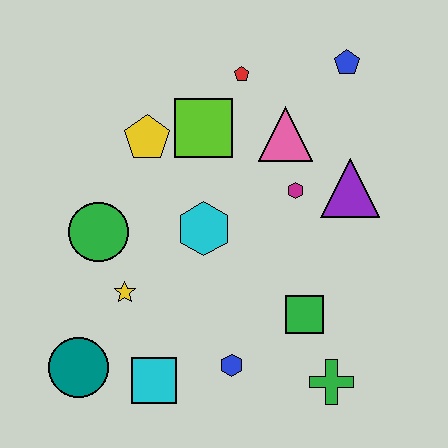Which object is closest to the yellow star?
The green circle is closest to the yellow star.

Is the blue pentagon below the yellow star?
No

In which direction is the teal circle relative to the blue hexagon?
The teal circle is to the left of the blue hexagon.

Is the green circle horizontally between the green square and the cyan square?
No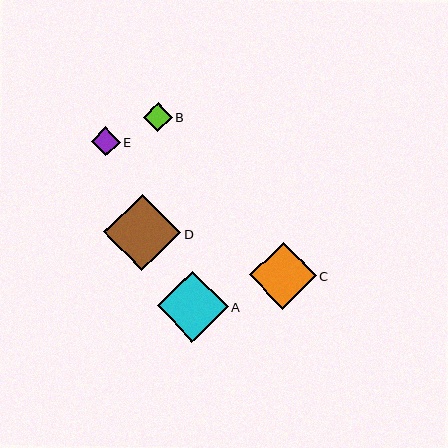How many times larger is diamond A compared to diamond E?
Diamond A is approximately 2.4 times the size of diamond E.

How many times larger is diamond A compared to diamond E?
Diamond A is approximately 2.4 times the size of diamond E.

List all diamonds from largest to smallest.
From largest to smallest: D, A, C, B, E.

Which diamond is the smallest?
Diamond E is the smallest with a size of approximately 29 pixels.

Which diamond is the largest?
Diamond D is the largest with a size of approximately 77 pixels.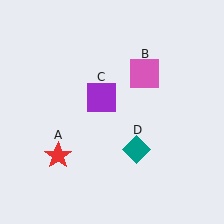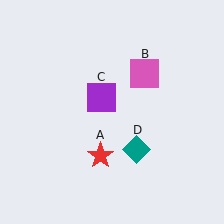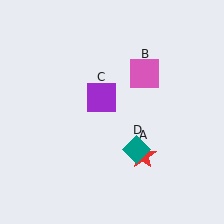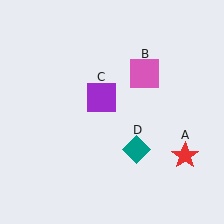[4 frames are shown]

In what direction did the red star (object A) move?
The red star (object A) moved right.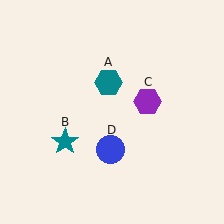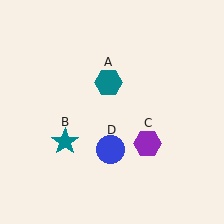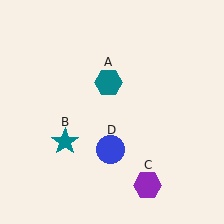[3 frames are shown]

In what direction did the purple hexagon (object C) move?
The purple hexagon (object C) moved down.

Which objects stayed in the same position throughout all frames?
Teal hexagon (object A) and teal star (object B) and blue circle (object D) remained stationary.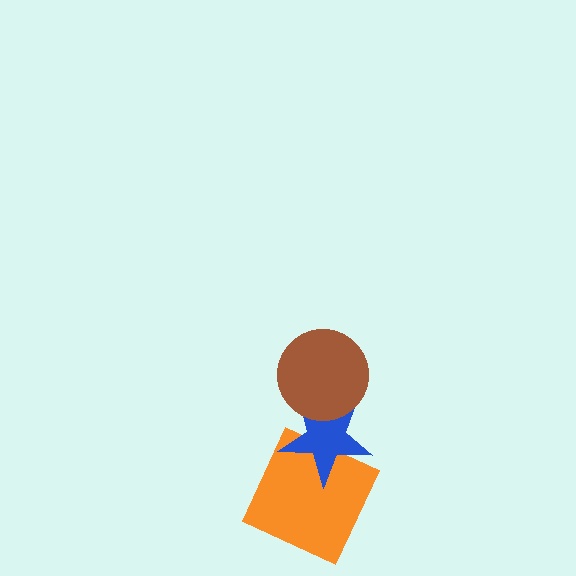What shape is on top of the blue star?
The brown circle is on top of the blue star.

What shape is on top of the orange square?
The blue star is on top of the orange square.